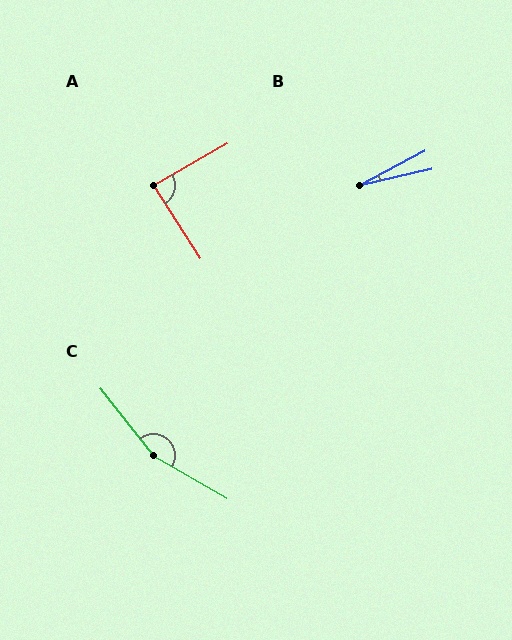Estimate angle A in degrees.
Approximately 87 degrees.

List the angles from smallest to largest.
B (15°), A (87°), C (158°).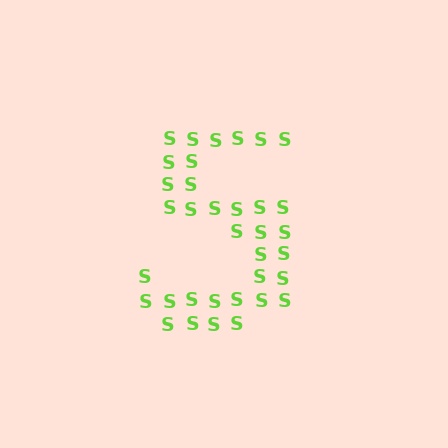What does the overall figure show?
The overall figure shows the digit 5.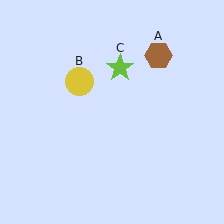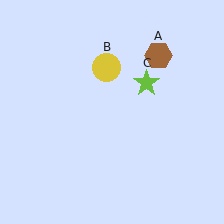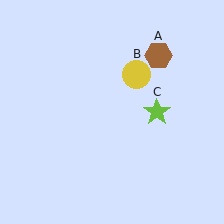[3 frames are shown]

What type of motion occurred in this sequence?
The yellow circle (object B), lime star (object C) rotated clockwise around the center of the scene.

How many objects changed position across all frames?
2 objects changed position: yellow circle (object B), lime star (object C).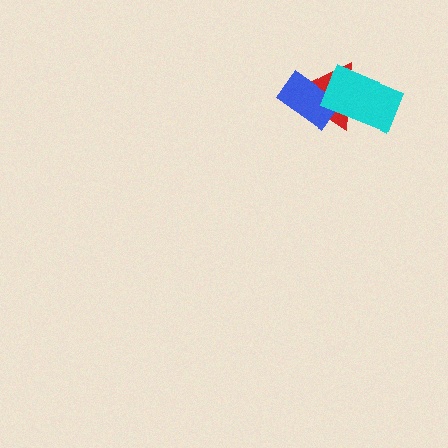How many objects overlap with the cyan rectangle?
2 objects overlap with the cyan rectangle.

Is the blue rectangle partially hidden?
Yes, it is partially covered by another shape.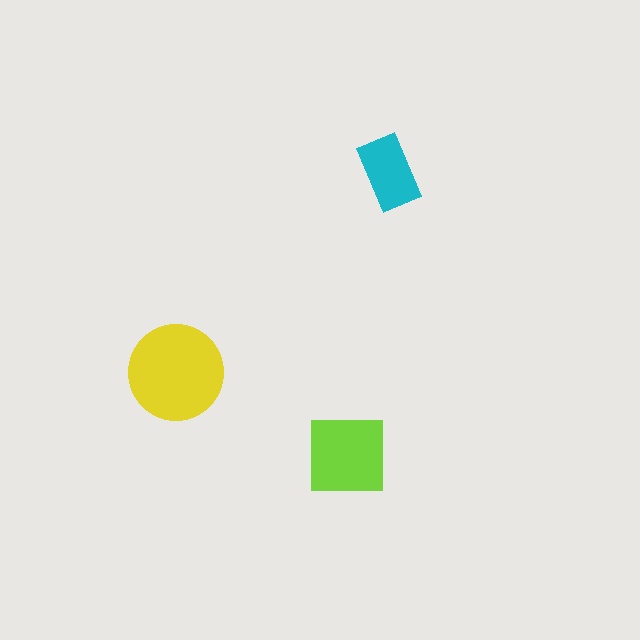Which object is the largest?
The yellow circle.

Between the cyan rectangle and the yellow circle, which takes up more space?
The yellow circle.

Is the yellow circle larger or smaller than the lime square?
Larger.